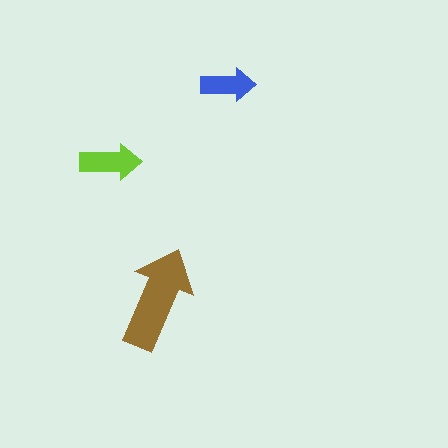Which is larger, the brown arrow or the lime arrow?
The brown one.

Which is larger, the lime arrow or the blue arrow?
The lime one.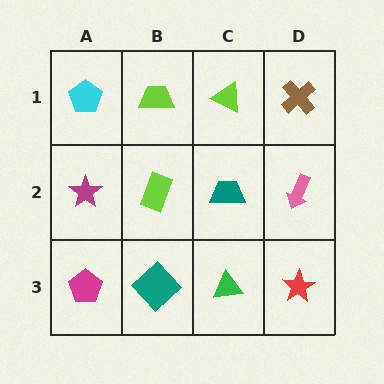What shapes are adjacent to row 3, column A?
A magenta star (row 2, column A), a teal diamond (row 3, column B).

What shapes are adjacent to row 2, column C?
A lime triangle (row 1, column C), a green triangle (row 3, column C), a lime rectangle (row 2, column B), a pink arrow (row 2, column D).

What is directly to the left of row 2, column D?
A teal trapezoid.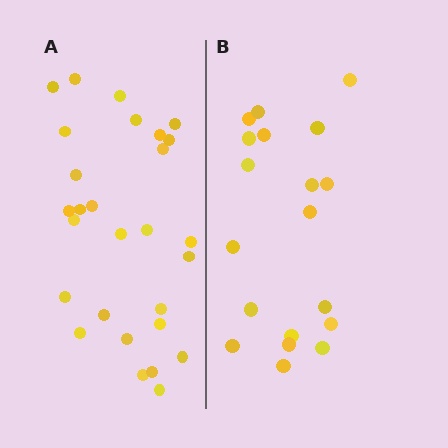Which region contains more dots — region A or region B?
Region A (the left region) has more dots.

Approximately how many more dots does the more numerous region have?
Region A has roughly 8 or so more dots than region B.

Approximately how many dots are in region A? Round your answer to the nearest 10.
About 30 dots. (The exact count is 28, which rounds to 30.)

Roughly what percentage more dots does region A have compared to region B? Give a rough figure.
About 45% more.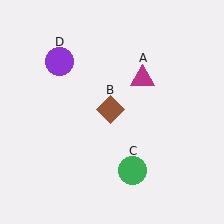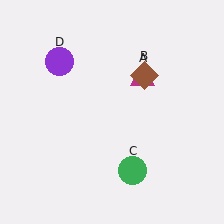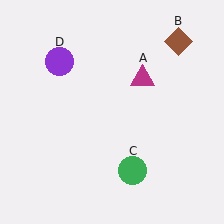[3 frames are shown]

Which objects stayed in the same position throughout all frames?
Magenta triangle (object A) and green circle (object C) and purple circle (object D) remained stationary.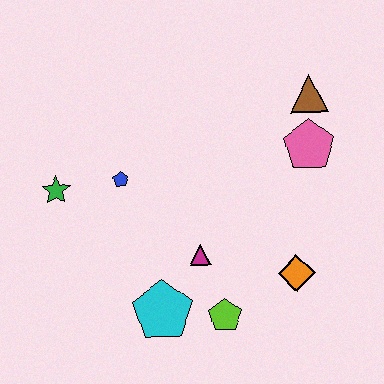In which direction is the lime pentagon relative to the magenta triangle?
The lime pentagon is below the magenta triangle.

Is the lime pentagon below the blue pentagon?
Yes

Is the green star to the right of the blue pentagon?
No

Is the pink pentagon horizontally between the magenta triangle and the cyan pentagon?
No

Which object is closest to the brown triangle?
The pink pentagon is closest to the brown triangle.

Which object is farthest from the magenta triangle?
The brown triangle is farthest from the magenta triangle.